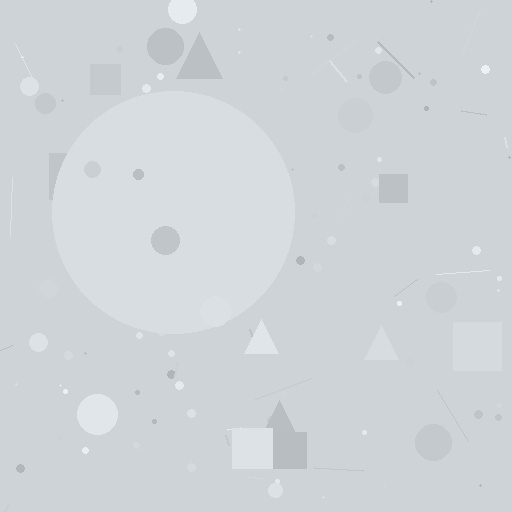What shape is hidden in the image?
A circle is hidden in the image.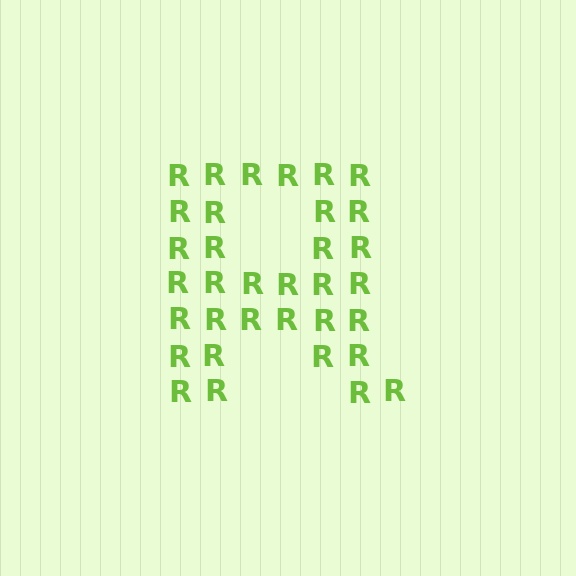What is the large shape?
The large shape is the letter R.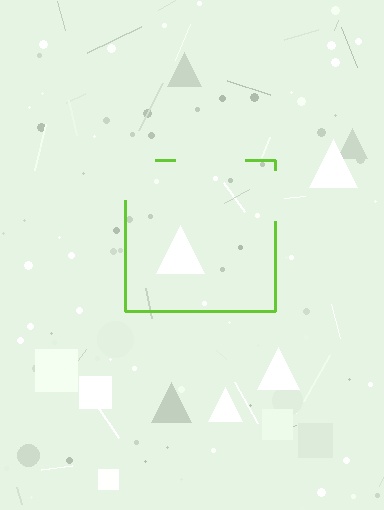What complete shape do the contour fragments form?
The contour fragments form a square.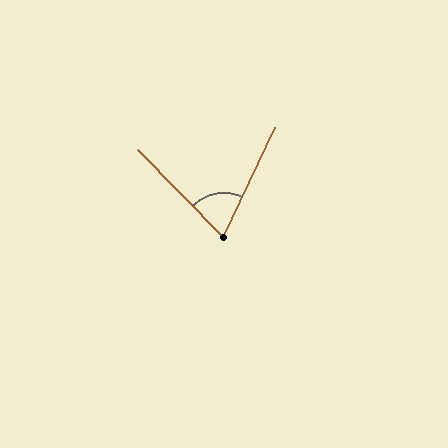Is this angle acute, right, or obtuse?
It is acute.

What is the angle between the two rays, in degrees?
Approximately 70 degrees.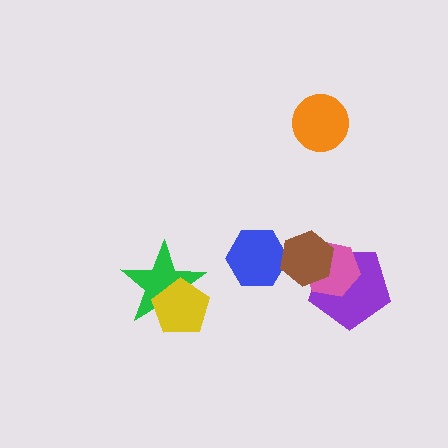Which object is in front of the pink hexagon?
The brown hexagon is in front of the pink hexagon.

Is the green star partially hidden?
Yes, it is partially covered by another shape.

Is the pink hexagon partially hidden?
Yes, it is partially covered by another shape.